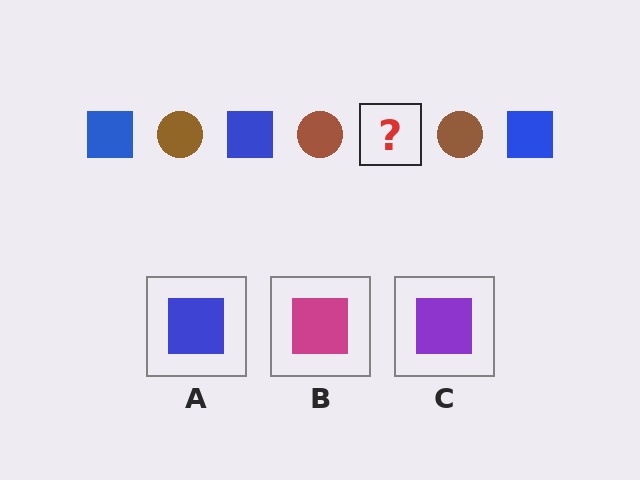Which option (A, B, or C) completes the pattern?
A.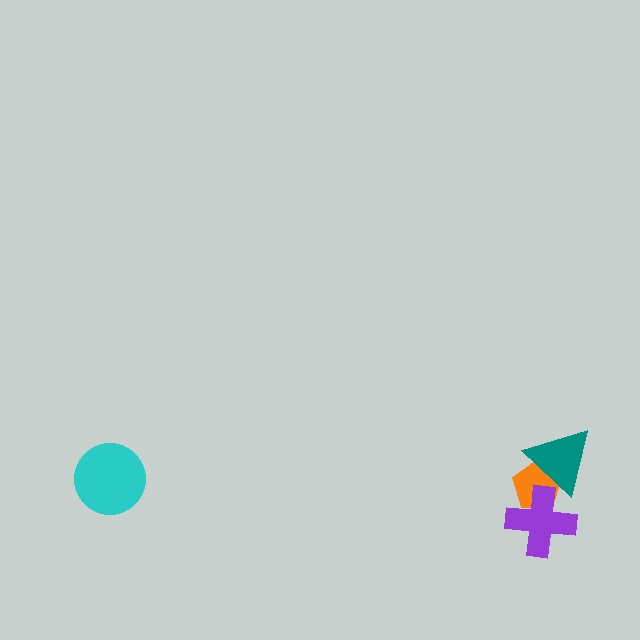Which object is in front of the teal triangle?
The purple cross is in front of the teal triangle.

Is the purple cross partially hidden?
No, no other shape covers it.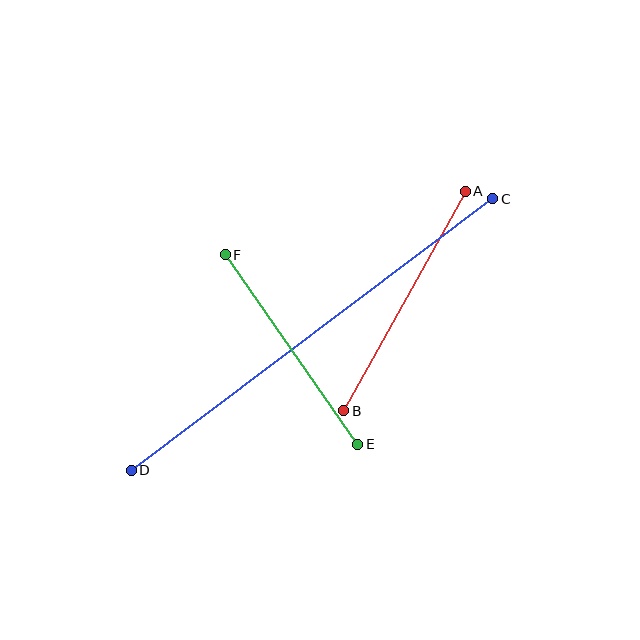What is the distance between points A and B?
The distance is approximately 251 pixels.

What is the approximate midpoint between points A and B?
The midpoint is at approximately (404, 301) pixels.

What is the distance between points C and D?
The distance is approximately 452 pixels.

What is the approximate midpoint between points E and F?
The midpoint is at approximately (292, 350) pixels.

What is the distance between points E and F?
The distance is approximately 231 pixels.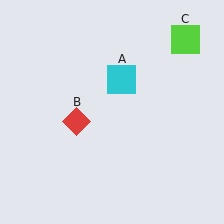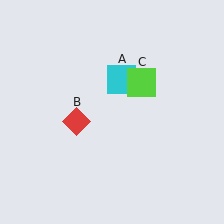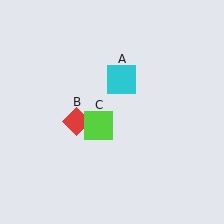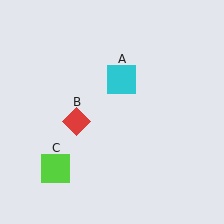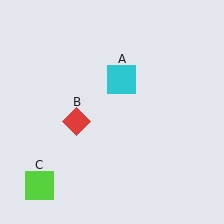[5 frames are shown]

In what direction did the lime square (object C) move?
The lime square (object C) moved down and to the left.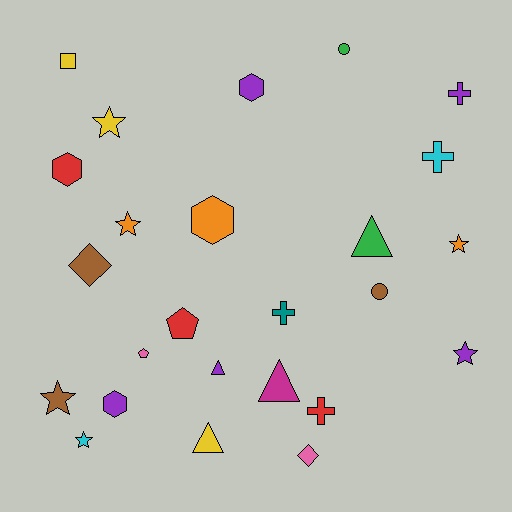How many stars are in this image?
There are 6 stars.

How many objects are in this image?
There are 25 objects.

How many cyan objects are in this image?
There are 2 cyan objects.